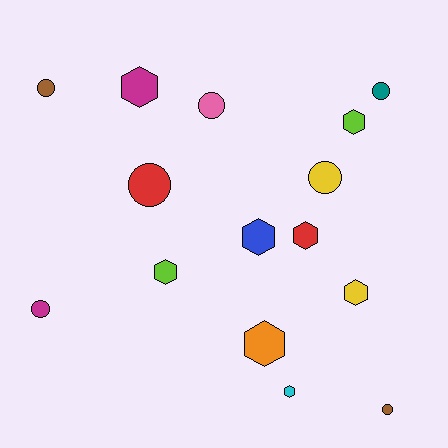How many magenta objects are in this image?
There are 2 magenta objects.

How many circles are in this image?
There are 7 circles.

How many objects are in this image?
There are 15 objects.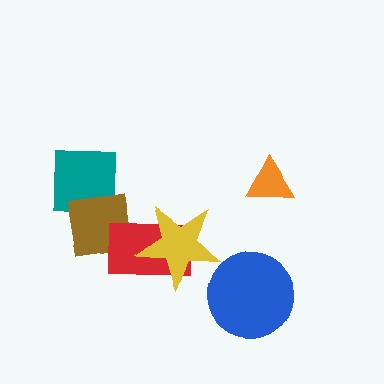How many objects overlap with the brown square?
2 objects overlap with the brown square.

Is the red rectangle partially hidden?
Yes, it is partially covered by another shape.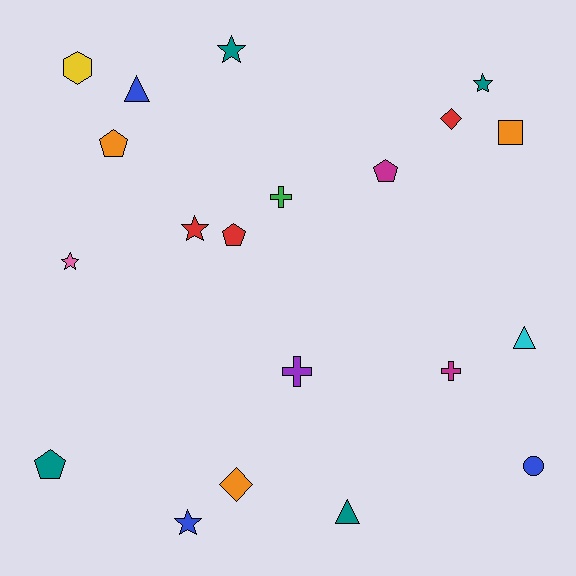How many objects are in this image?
There are 20 objects.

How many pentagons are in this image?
There are 4 pentagons.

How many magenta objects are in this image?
There are 2 magenta objects.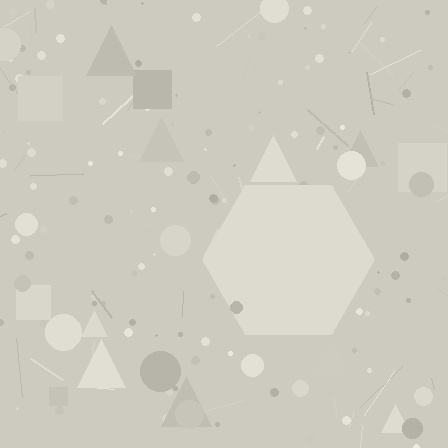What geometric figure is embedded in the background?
A hexagon is embedded in the background.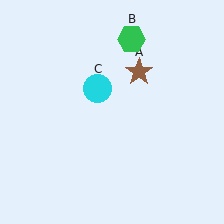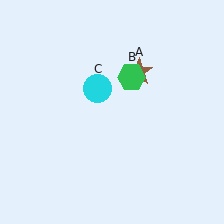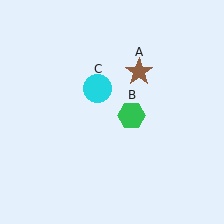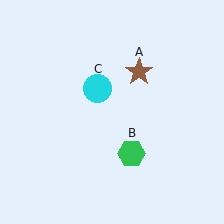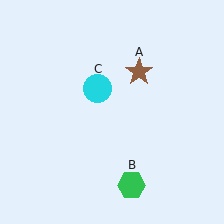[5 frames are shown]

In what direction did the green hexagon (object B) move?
The green hexagon (object B) moved down.